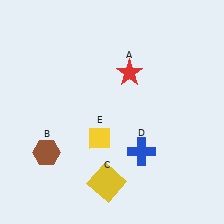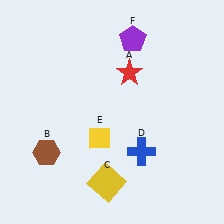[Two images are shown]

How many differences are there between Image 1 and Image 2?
There is 1 difference between the two images.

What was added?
A purple pentagon (F) was added in Image 2.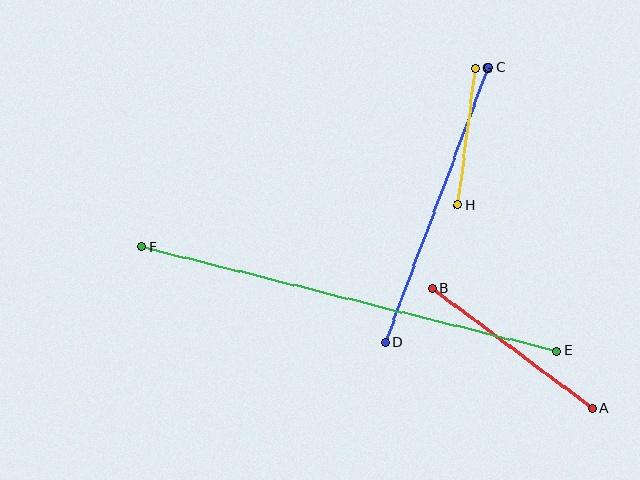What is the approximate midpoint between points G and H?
The midpoint is at approximately (467, 137) pixels.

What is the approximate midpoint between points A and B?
The midpoint is at approximately (512, 348) pixels.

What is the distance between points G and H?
The distance is approximately 138 pixels.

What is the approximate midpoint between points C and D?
The midpoint is at approximately (437, 205) pixels.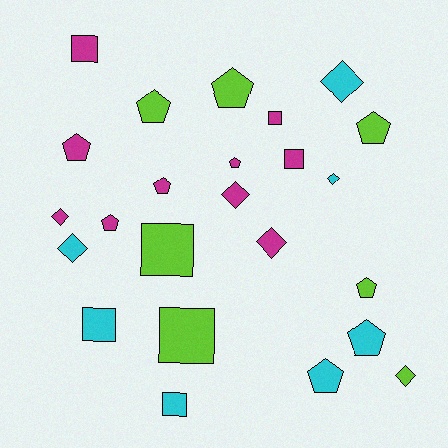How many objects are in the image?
There are 24 objects.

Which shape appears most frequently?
Pentagon, with 10 objects.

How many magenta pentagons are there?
There are 4 magenta pentagons.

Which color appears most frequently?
Magenta, with 10 objects.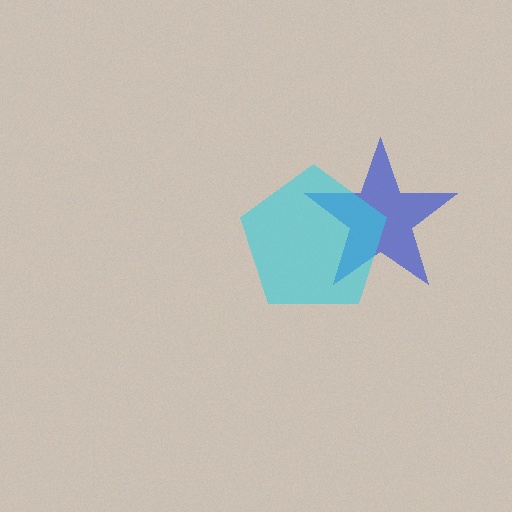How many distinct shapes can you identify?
There are 2 distinct shapes: a blue star, a cyan pentagon.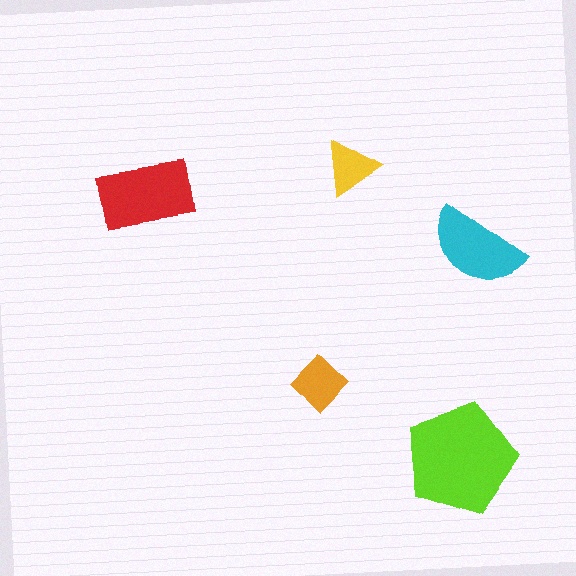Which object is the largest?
The lime pentagon.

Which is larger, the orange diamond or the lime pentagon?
The lime pentagon.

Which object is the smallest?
The yellow triangle.